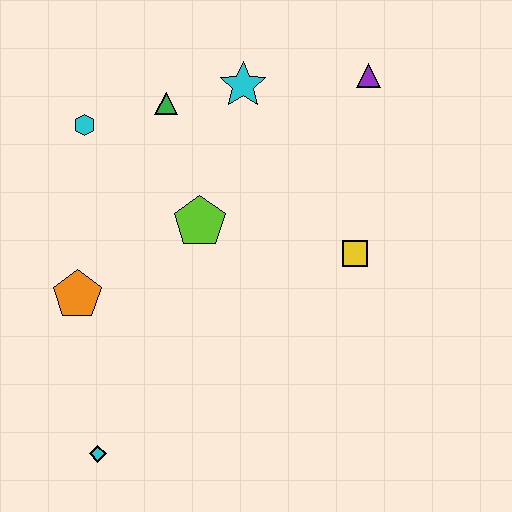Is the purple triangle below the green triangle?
No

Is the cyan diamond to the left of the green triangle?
Yes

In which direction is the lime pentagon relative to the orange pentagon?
The lime pentagon is to the right of the orange pentagon.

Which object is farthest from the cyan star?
The cyan diamond is farthest from the cyan star.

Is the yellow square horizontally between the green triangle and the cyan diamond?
No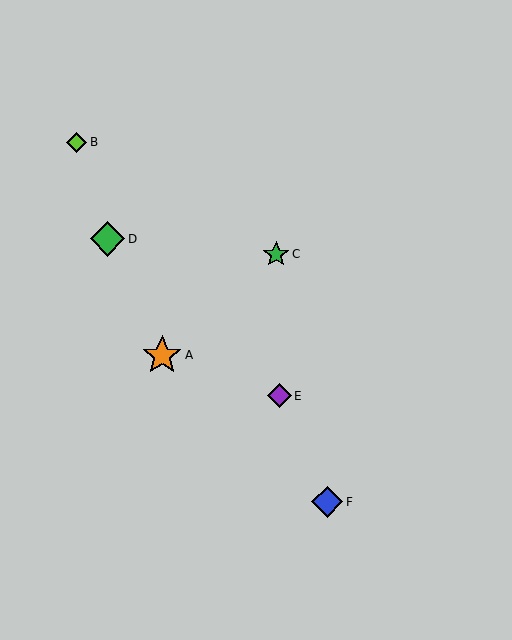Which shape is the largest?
The orange star (labeled A) is the largest.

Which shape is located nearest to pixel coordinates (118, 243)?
The green diamond (labeled D) at (108, 239) is nearest to that location.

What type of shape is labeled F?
Shape F is a blue diamond.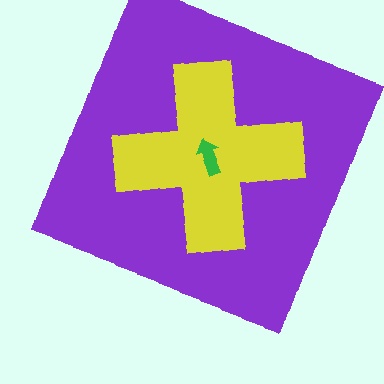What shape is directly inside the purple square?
The yellow cross.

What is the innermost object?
The green arrow.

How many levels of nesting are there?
3.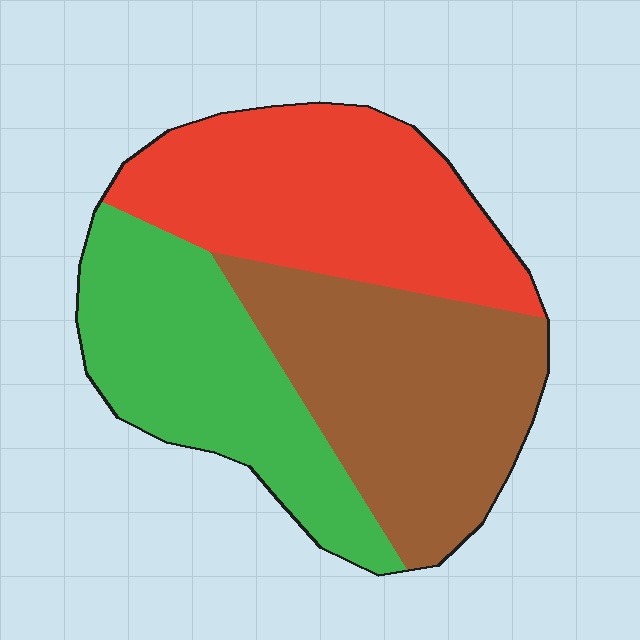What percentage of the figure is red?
Red takes up between a third and a half of the figure.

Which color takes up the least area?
Green, at roughly 30%.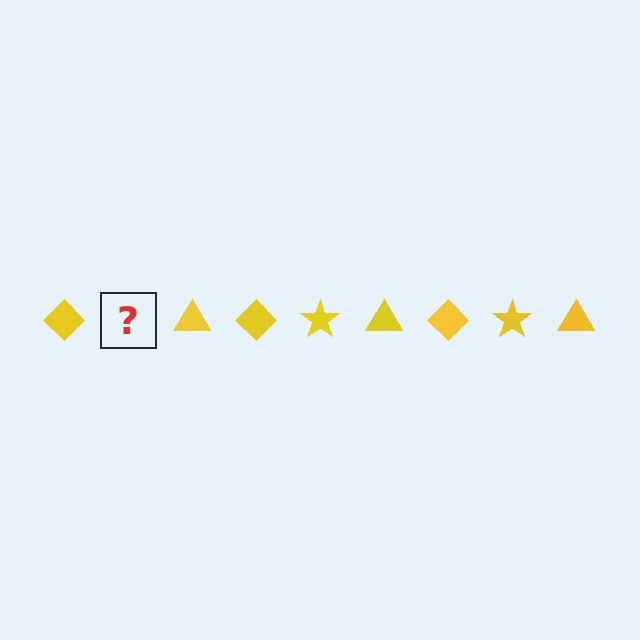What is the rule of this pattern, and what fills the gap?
The rule is that the pattern cycles through diamond, star, triangle shapes in yellow. The gap should be filled with a yellow star.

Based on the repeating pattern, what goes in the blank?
The blank should be a yellow star.